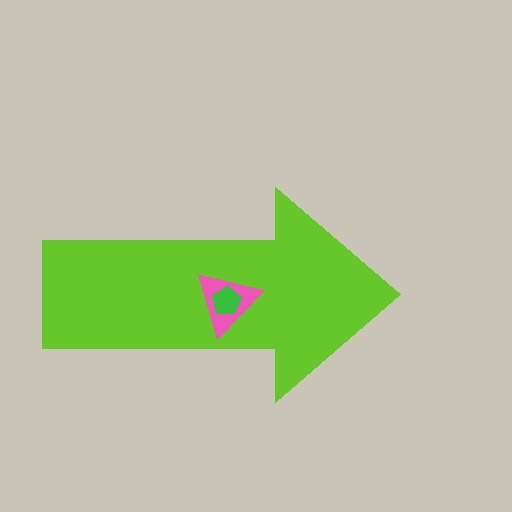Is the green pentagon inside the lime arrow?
Yes.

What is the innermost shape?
The green pentagon.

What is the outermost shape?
The lime arrow.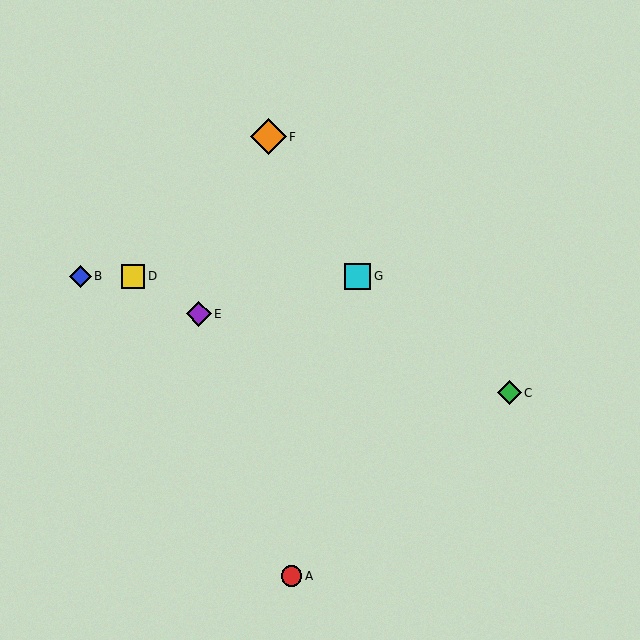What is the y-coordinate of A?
Object A is at y≈576.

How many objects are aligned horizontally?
3 objects (B, D, G) are aligned horizontally.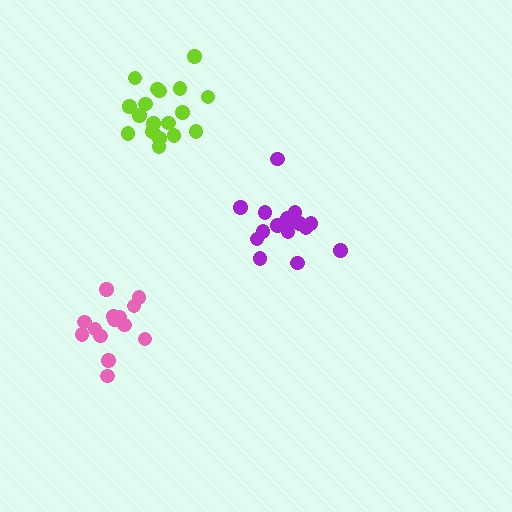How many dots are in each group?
Group 1: 16 dots, Group 2: 14 dots, Group 3: 18 dots (48 total).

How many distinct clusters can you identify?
There are 3 distinct clusters.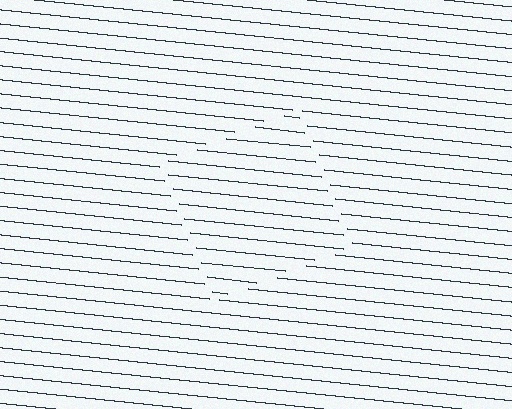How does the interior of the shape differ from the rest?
The interior of the shape contains the same grating, shifted by half a period — the contour is defined by the phase discontinuity where line-ends from the inner and outer gratings abut.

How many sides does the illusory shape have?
4 sides — the line-ends trace a square.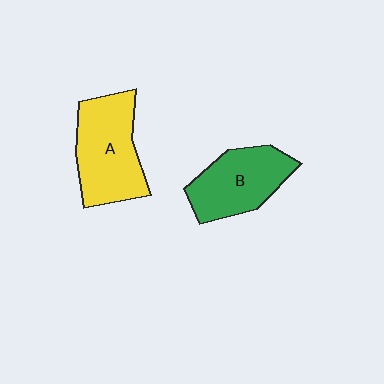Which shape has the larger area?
Shape A (yellow).